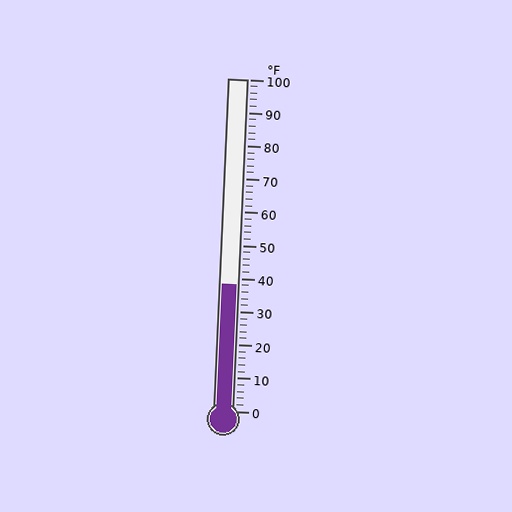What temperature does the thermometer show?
The thermometer shows approximately 38°F.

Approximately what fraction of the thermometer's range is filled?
The thermometer is filled to approximately 40% of its range.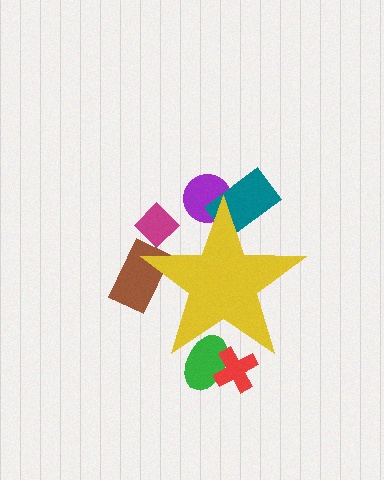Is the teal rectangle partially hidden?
Yes, the teal rectangle is partially hidden behind the yellow star.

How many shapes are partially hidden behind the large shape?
6 shapes are partially hidden.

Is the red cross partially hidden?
Yes, the red cross is partially hidden behind the yellow star.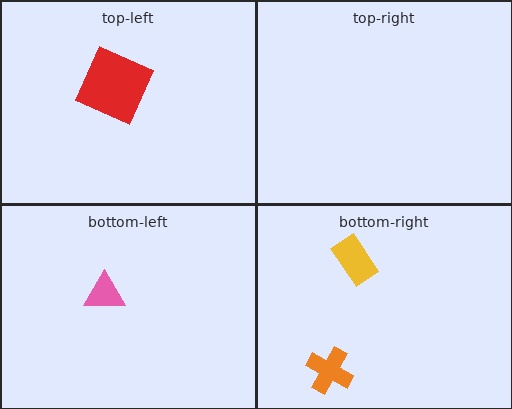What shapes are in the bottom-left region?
The pink triangle.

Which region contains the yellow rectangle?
The bottom-right region.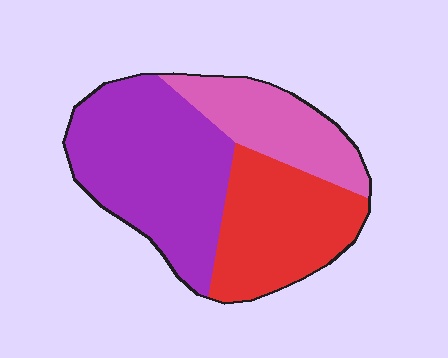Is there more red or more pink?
Red.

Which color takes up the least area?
Pink, at roughly 20%.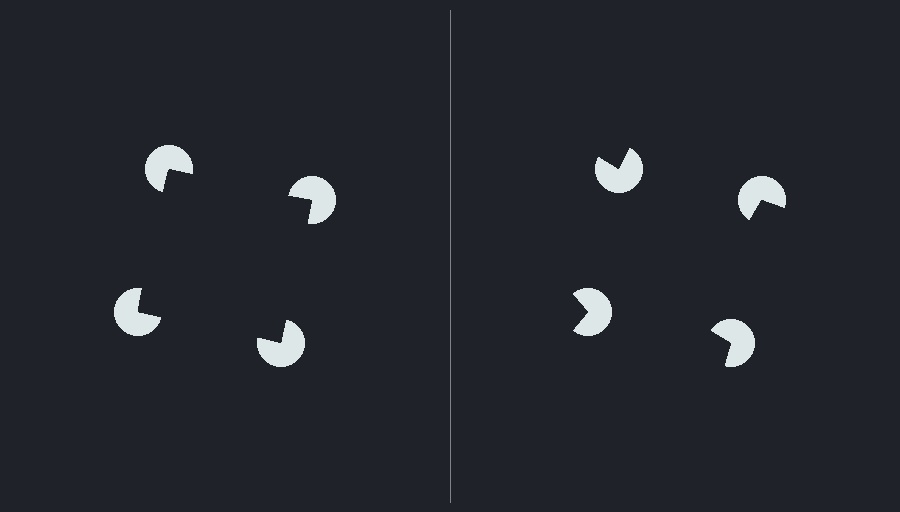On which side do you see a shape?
An illusory square appears on the left side. On the right side the wedge cuts are rotated, so no coherent shape forms.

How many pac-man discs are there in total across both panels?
8 — 4 on each side.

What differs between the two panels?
The pac-man discs are positioned identically on both sides; only the wedge orientations differ. On the left they align to a square; on the right they are misaligned.